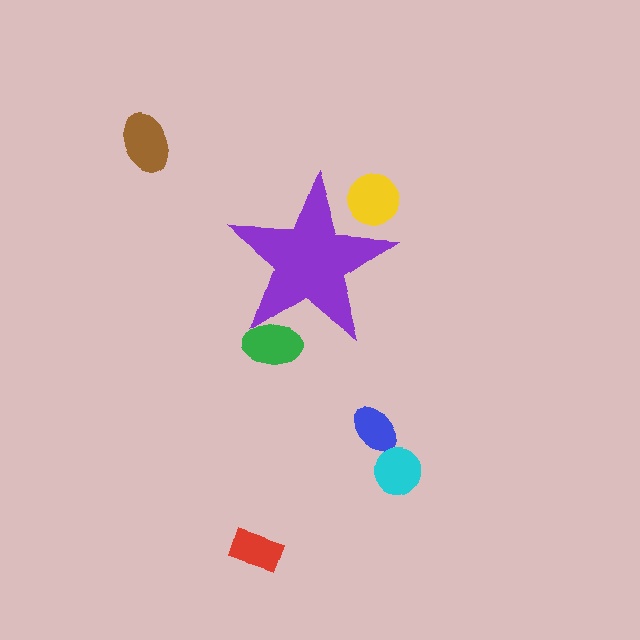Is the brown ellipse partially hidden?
No, the brown ellipse is fully visible.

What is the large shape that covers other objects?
A purple star.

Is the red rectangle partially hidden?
No, the red rectangle is fully visible.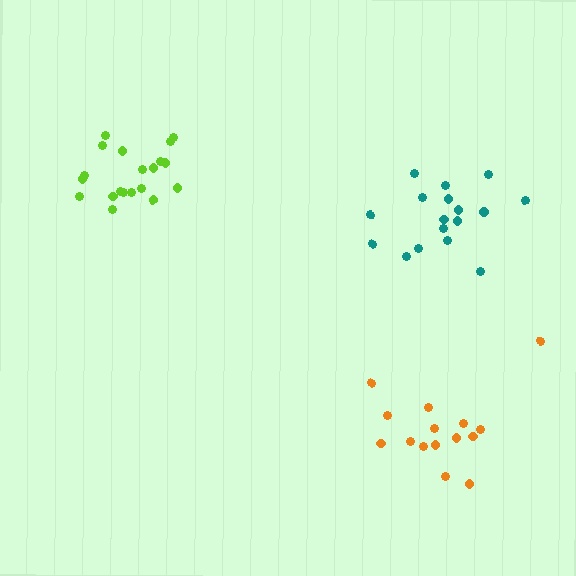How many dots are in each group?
Group 1: 17 dots, Group 2: 15 dots, Group 3: 20 dots (52 total).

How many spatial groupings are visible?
There are 3 spatial groupings.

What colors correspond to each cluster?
The clusters are colored: teal, orange, lime.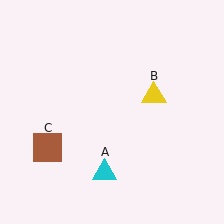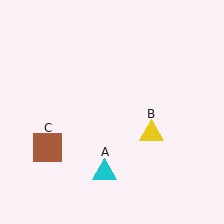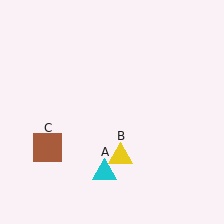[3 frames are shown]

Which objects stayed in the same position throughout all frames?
Cyan triangle (object A) and brown square (object C) remained stationary.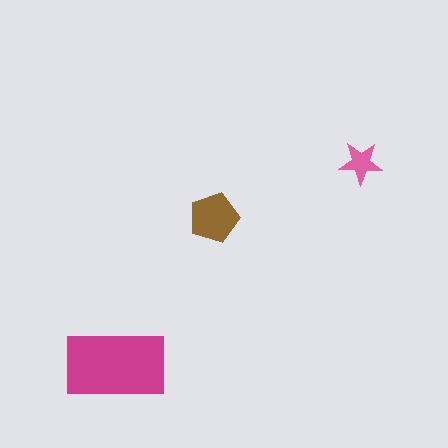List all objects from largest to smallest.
The magenta rectangle, the brown pentagon, the pink star.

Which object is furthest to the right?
The pink star is rightmost.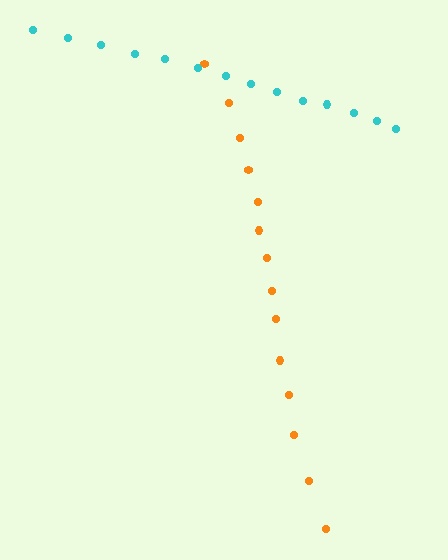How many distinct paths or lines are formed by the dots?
There are 2 distinct paths.